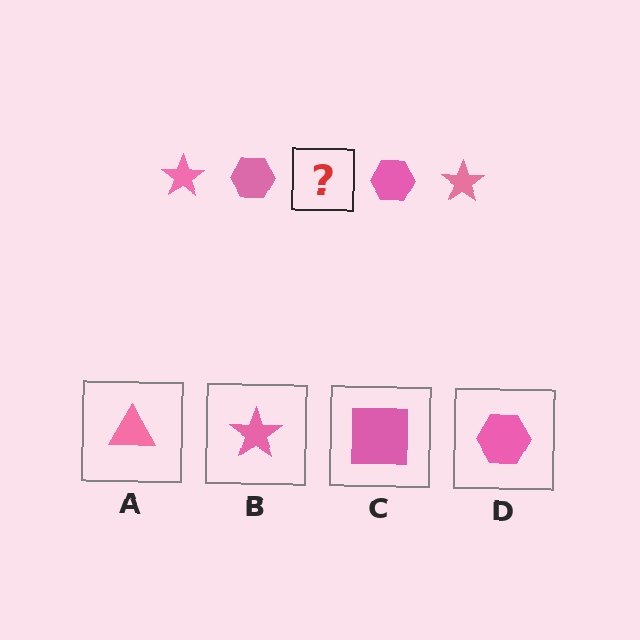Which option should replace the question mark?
Option B.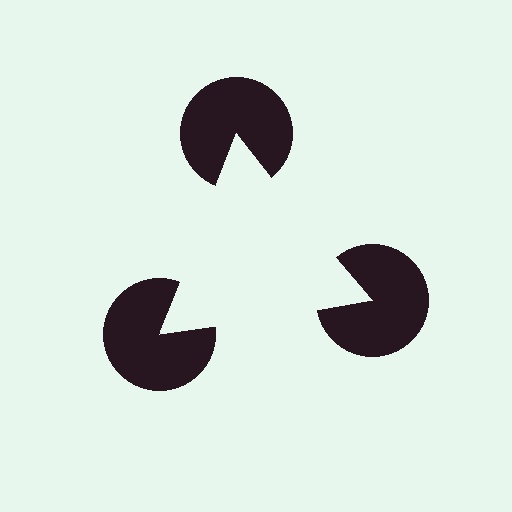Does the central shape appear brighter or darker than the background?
It typically appears slightly brighter than the background, even though no actual brightness change is drawn.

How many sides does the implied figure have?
3 sides.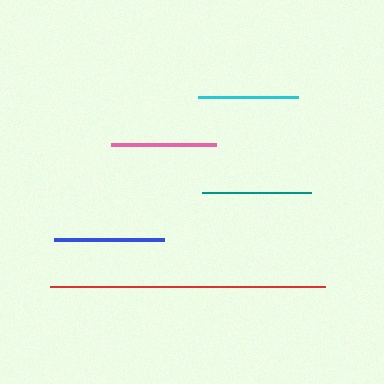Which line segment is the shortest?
The cyan line is the shortest at approximately 100 pixels.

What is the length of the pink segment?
The pink segment is approximately 105 pixels long.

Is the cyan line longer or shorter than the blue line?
The blue line is longer than the cyan line.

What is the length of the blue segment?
The blue segment is approximately 110 pixels long.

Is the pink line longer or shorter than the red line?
The red line is longer than the pink line.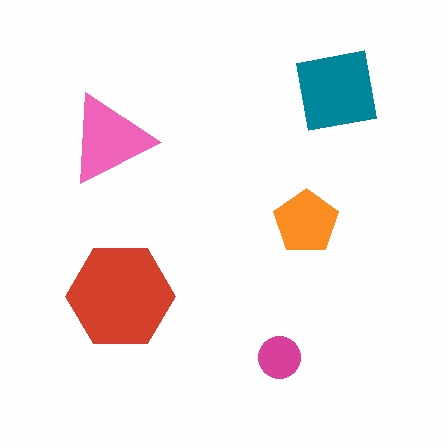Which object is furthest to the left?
The pink triangle is leftmost.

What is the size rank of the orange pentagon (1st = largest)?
4th.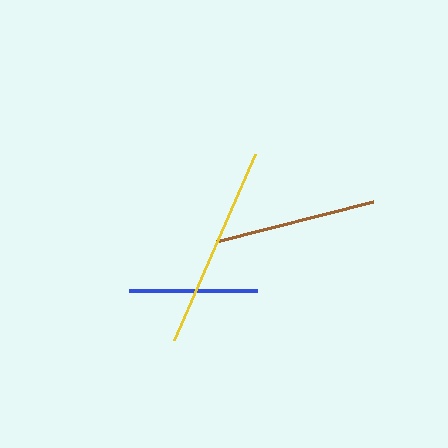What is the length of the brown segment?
The brown segment is approximately 162 pixels long.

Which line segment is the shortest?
The blue line is the shortest at approximately 128 pixels.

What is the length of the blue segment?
The blue segment is approximately 128 pixels long.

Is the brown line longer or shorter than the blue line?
The brown line is longer than the blue line.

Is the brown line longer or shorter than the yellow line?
The yellow line is longer than the brown line.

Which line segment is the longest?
The yellow line is the longest at approximately 203 pixels.